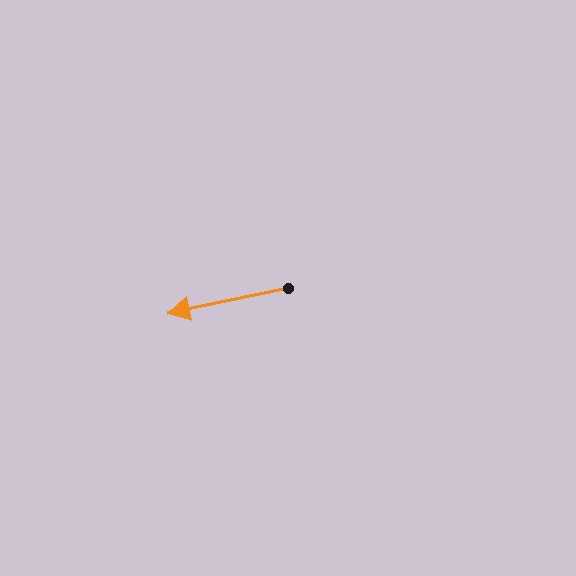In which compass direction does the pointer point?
West.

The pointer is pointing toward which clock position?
Roughly 9 o'clock.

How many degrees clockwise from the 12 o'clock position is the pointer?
Approximately 258 degrees.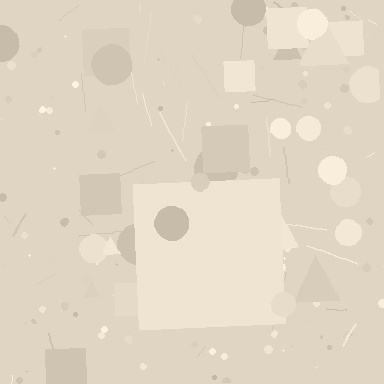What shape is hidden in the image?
A square is hidden in the image.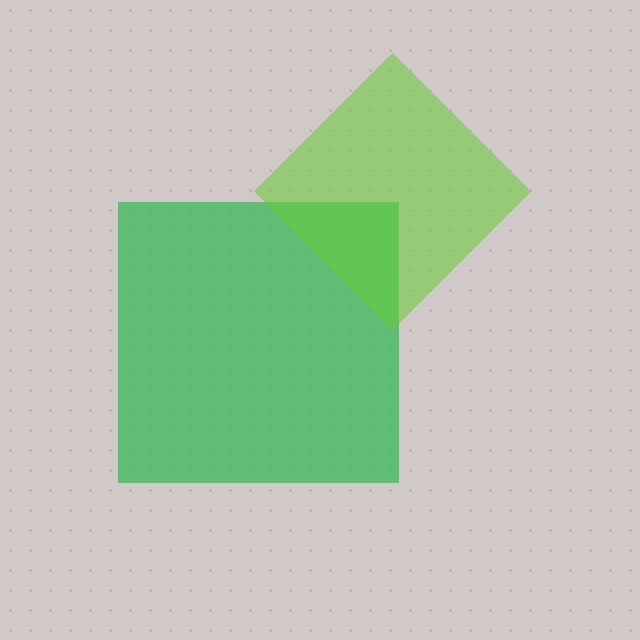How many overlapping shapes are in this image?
There are 2 overlapping shapes in the image.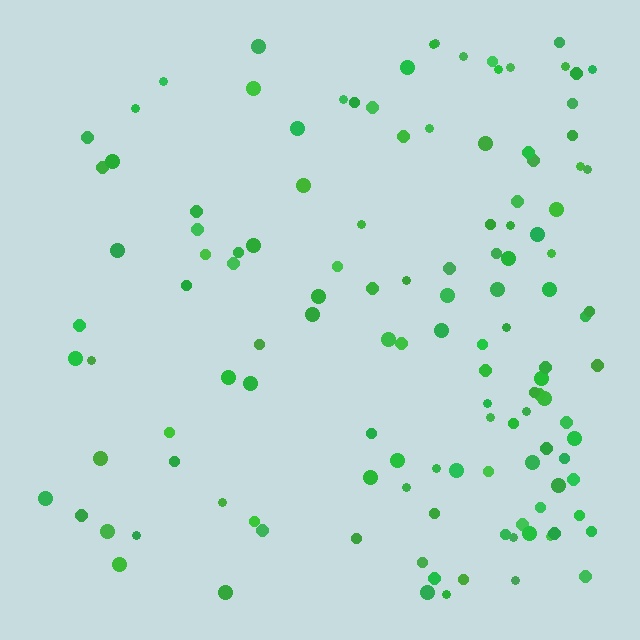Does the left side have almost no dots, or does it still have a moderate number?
Still a moderate number, just noticeably fewer than the right.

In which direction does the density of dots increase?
From left to right, with the right side densest.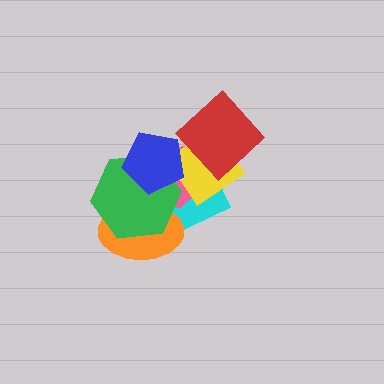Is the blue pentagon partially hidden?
No, no other shape covers it.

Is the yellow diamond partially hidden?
Yes, it is partially covered by another shape.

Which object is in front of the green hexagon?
The blue pentagon is in front of the green hexagon.